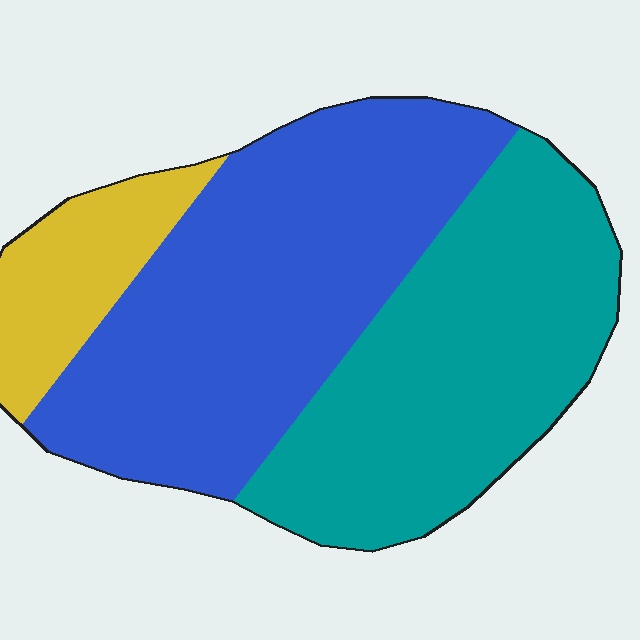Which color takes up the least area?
Yellow, at roughly 10%.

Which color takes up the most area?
Blue, at roughly 45%.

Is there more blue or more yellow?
Blue.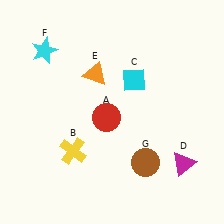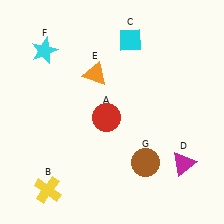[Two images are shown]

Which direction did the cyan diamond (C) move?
The cyan diamond (C) moved up.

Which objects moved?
The objects that moved are: the yellow cross (B), the cyan diamond (C).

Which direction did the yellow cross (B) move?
The yellow cross (B) moved down.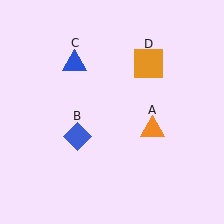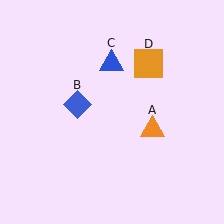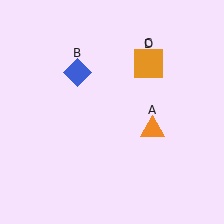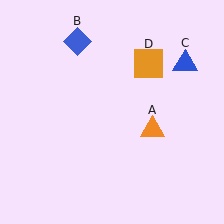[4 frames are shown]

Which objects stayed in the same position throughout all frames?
Orange triangle (object A) and orange square (object D) remained stationary.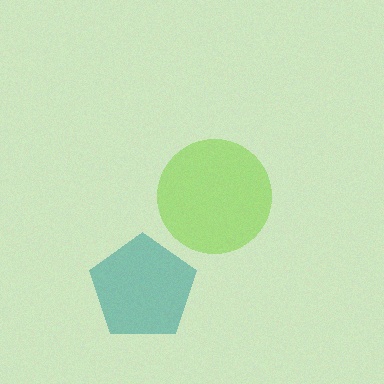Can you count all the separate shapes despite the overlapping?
Yes, there are 2 separate shapes.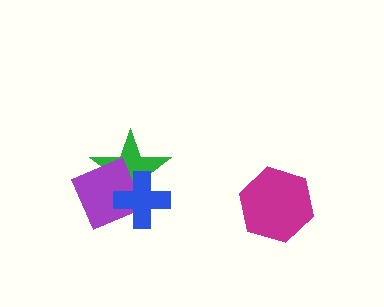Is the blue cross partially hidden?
No, no other shape covers it.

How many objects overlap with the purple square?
2 objects overlap with the purple square.